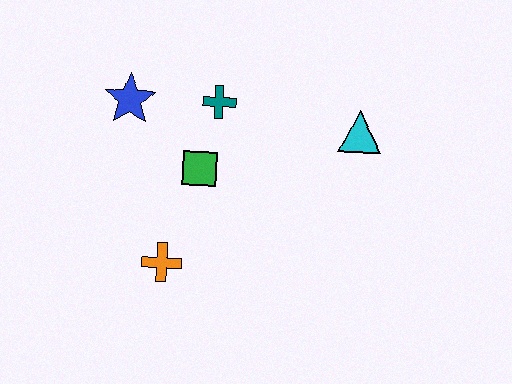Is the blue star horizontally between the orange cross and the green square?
No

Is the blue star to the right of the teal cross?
No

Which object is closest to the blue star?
The teal cross is closest to the blue star.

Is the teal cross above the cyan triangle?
Yes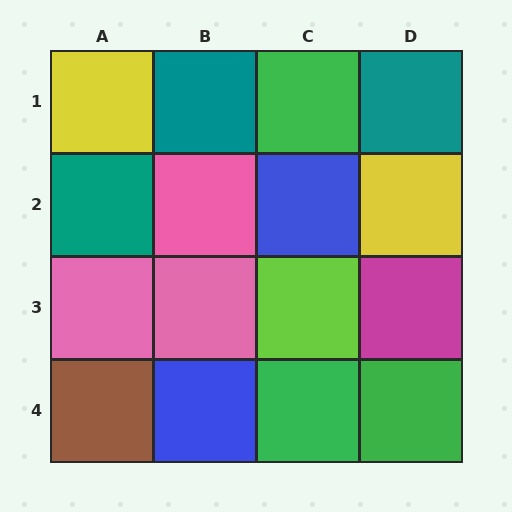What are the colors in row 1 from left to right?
Yellow, teal, green, teal.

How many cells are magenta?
1 cell is magenta.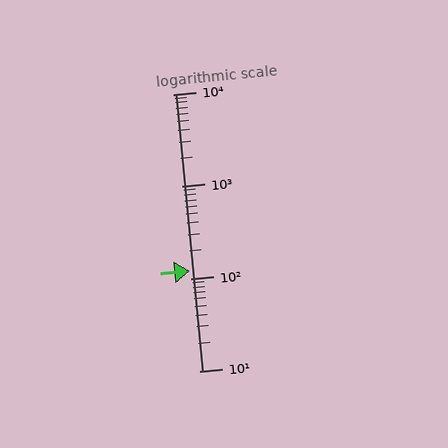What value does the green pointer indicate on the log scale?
The pointer indicates approximately 120.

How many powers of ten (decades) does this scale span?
The scale spans 3 decades, from 10 to 10000.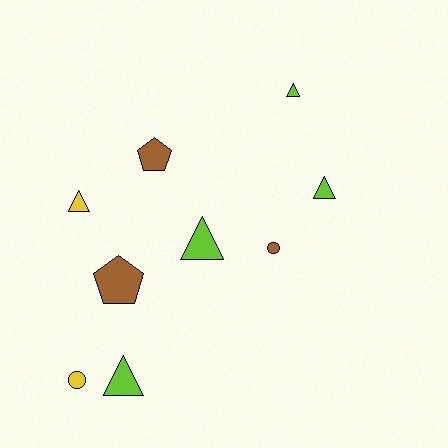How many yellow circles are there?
There is 1 yellow circle.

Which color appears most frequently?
Lime, with 4 objects.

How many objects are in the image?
There are 9 objects.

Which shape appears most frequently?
Triangle, with 5 objects.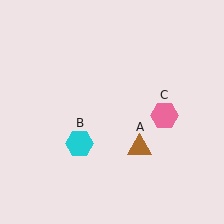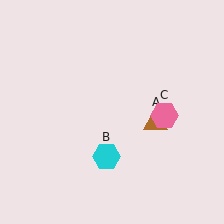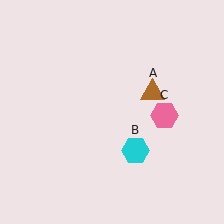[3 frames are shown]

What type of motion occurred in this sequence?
The brown triangle (object A), cyan hexagon (object B) rotated counterclockwise around the center of the scene.